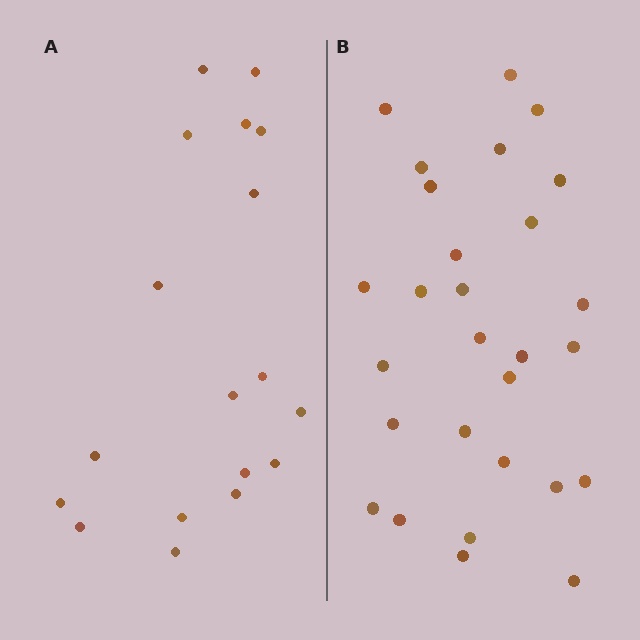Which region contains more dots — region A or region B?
Region B (the right region) has more dots.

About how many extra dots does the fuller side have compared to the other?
Region B has roughly 10 or so more dots than region A.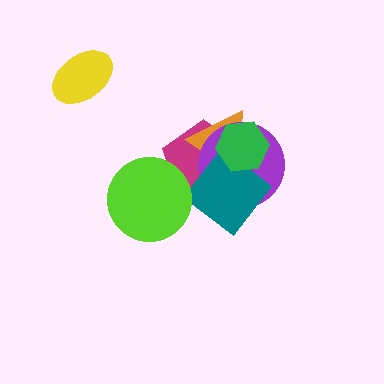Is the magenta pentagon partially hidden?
Yes, it is partially covered by another shape.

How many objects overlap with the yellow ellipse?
0 objects overlap with the yellow ellipse.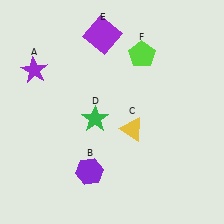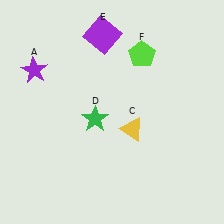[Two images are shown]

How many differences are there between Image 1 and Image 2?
There is 1 difference between the two images.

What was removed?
The purple hexagon (B) was removed in Image 2.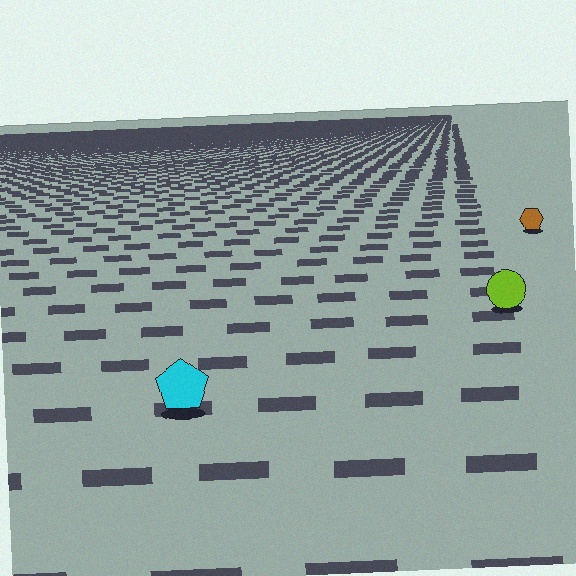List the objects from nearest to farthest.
From nearest to farthest: the cyan pentagon, the lime circle, the brown hexagon.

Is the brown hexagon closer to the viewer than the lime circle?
No. The lime circle is closer — you can tell from the texture gradient: the ground texture is coarser near it.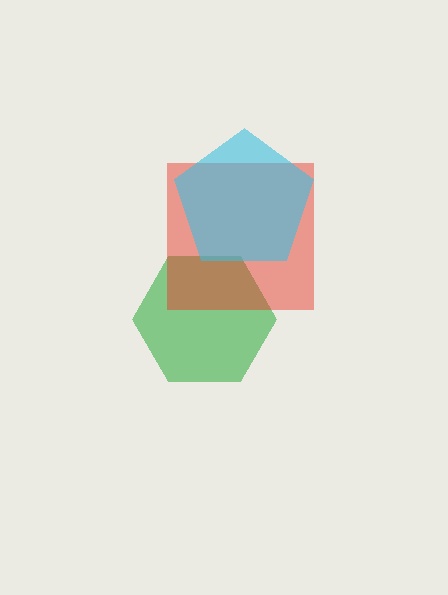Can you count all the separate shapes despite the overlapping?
Yes, there are 3 separate shapes.